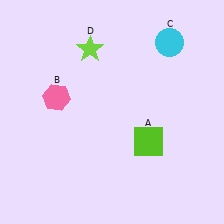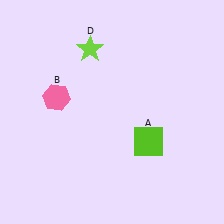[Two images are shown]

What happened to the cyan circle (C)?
The cyan circle (C) was removed in Image 2. It was in the top-right area of Image 1.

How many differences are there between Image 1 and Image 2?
There is 1 difference between the two images.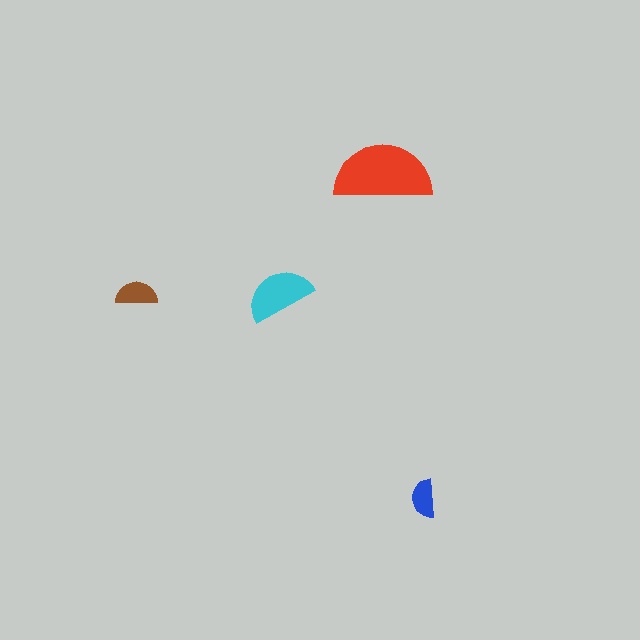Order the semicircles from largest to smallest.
the red one, the cyan one, the brown one, the blue one.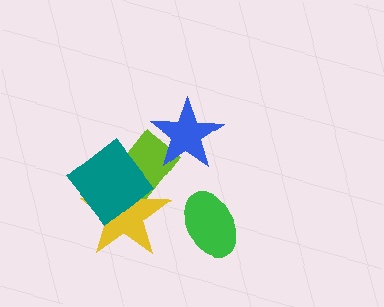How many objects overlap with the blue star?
1 object overlaps with the blue star.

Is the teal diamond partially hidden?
No, no other shape covers it.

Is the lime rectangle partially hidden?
Yes, it is partially covered by another shape.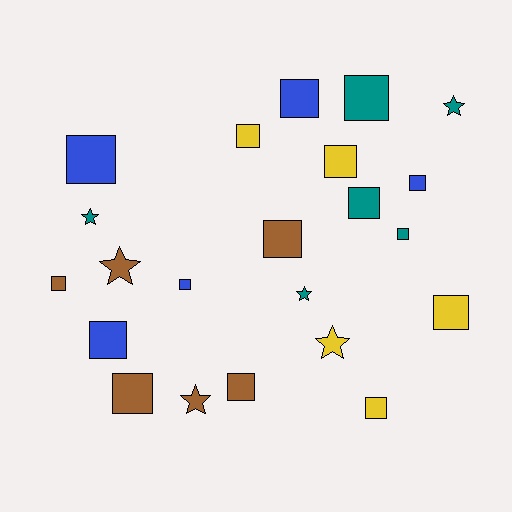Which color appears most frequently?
Teal, with 6 objects.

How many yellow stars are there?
There is 1 yellow star.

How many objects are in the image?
There are 22 objects.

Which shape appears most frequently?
Square, with 16 objects.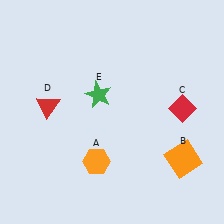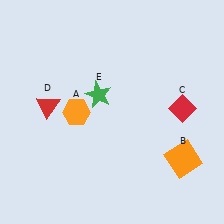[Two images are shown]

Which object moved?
The orange hexagon (A) moved up.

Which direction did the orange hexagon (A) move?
The orange hexagon (A) moved up.